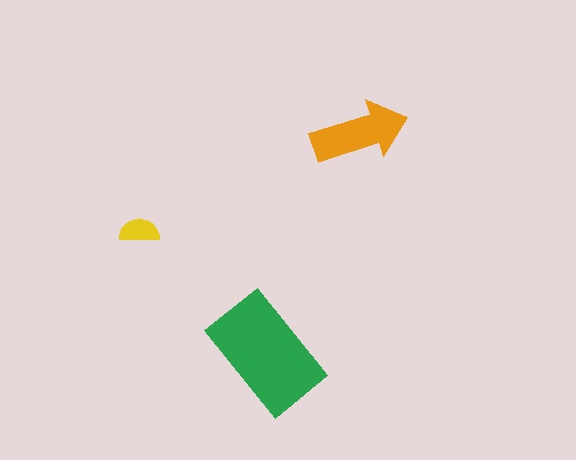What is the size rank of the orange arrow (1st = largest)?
2nd.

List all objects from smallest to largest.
The yellow semicircle, the orange arrow, the green rectangle.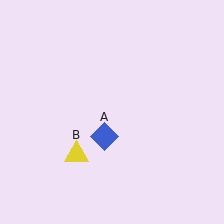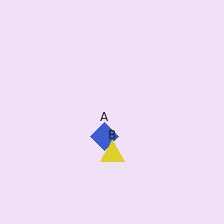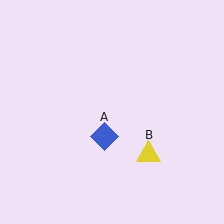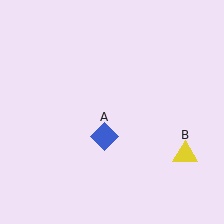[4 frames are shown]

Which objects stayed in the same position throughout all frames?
Blue diamond (object A) remained stationary.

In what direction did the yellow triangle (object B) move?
The yellow triangle (object B) moved right.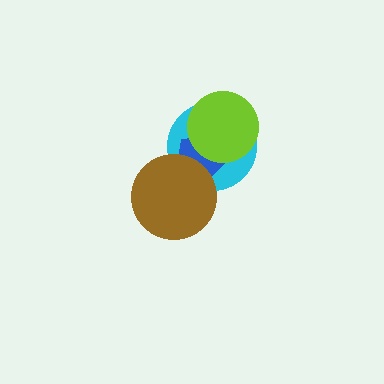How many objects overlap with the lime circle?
2 objects overlap with the lime circle.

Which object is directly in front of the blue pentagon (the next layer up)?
The lime circle is directly in front of the blue pentagon.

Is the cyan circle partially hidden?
Yes, it is partially covered by another shape.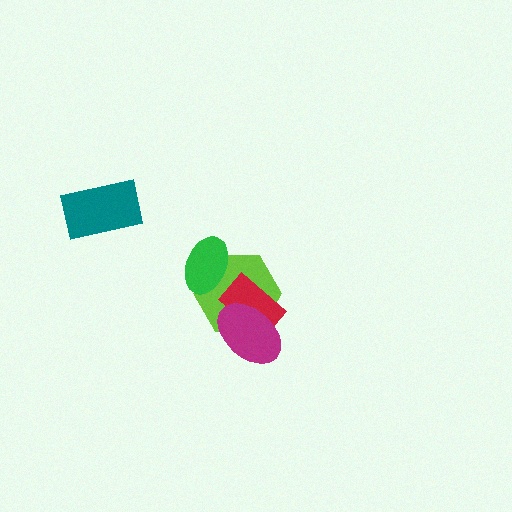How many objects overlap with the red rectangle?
2 objects overlap with the red rectangle.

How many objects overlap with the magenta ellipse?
2 objects overlap with the magenta ellipse.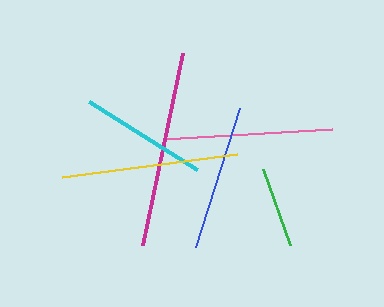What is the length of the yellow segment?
The yellow segment is approximately 177 pixels long.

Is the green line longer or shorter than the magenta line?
The magenta line is longer than the green line.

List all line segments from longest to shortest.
From longest to shortest: magenta, yellow, pink, blue, cyan, green.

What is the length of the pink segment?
The pink segment is approximately 169 pixels long.